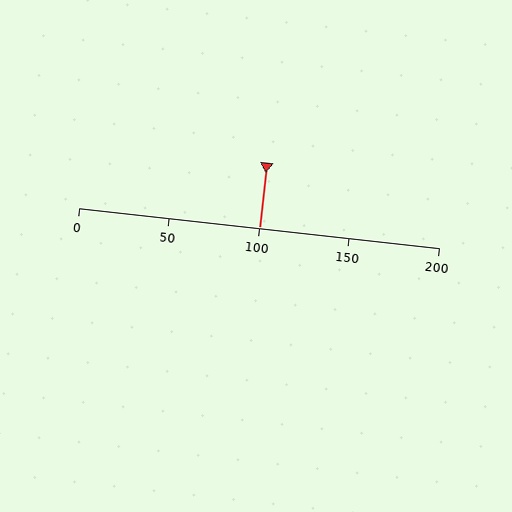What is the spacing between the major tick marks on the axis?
The major ticks are spaced 50 apart.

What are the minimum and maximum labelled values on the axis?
The axis runs from 0 to 200.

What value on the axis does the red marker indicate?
The marker indicates approximately 100.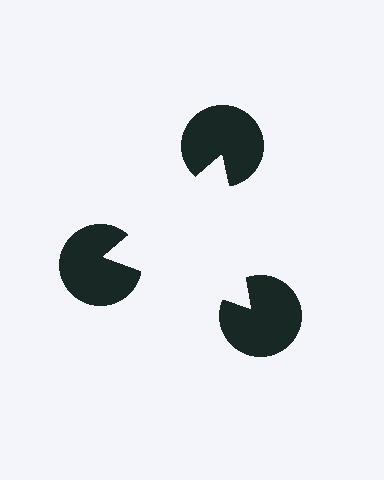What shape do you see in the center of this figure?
An illusory triangle — its edges are inferred from the aligned wedge cuts in the pac-man discs, not physically drawn.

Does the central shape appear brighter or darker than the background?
It typically appears slightly brighter than the background, even though no actual brightness change is drawn.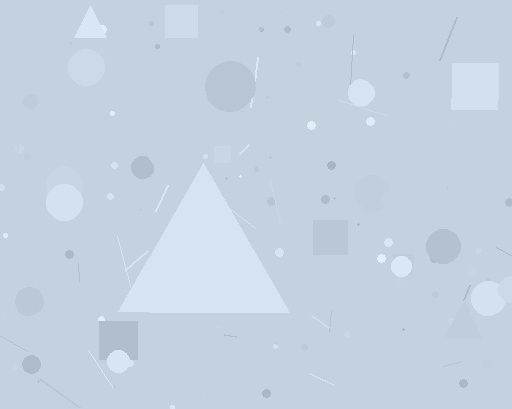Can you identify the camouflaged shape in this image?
The camouflaged shape is a triangle.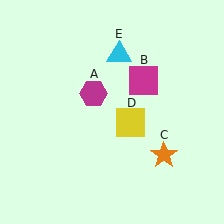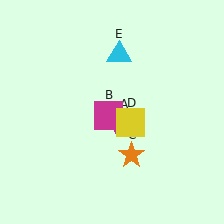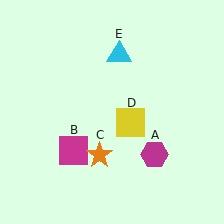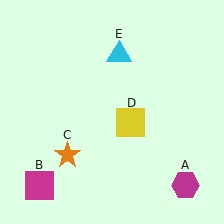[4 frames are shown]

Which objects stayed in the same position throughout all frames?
Yellow square (object D) and cyan triangle (object E) remained stationary.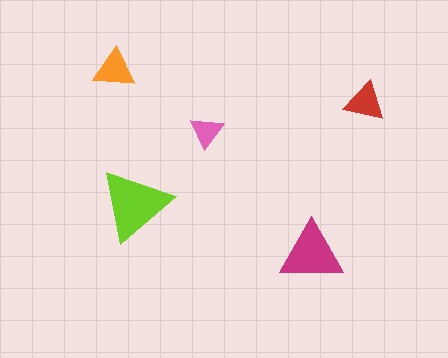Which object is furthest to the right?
The red triangle is rightmost.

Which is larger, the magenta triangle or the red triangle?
The magenta one.